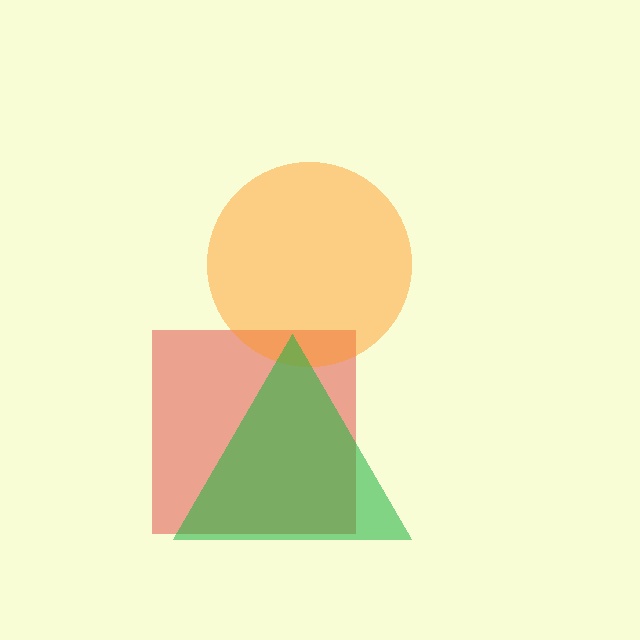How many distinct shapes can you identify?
There are 3 distinct shapes: a red square, an orange circle, a green triangle.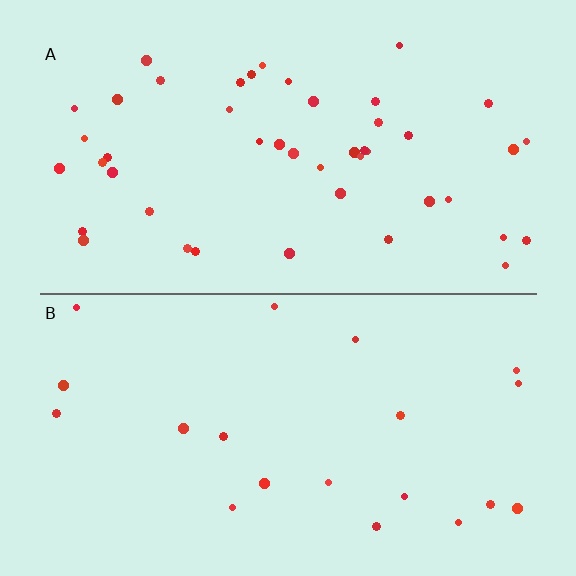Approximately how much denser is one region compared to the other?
Approximately 2.3× — region A over region B.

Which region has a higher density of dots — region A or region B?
A (the top).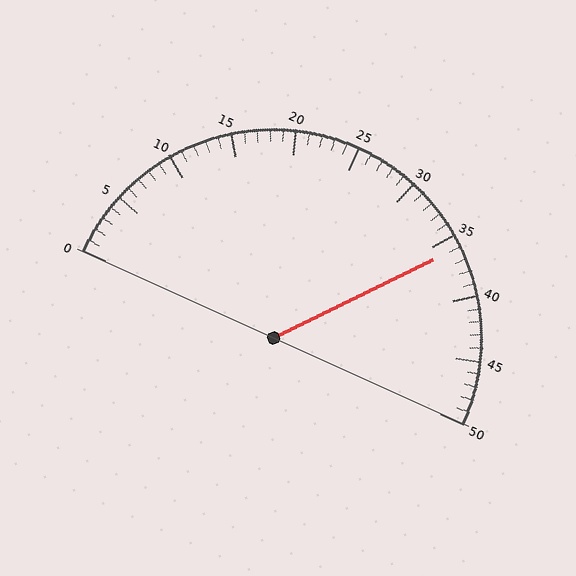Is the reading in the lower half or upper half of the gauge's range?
The reading is in the upper half of the range (0 to 50).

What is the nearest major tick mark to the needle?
The nearest major tick mark is 35.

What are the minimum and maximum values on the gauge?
The gauge ranges from 0 to 50.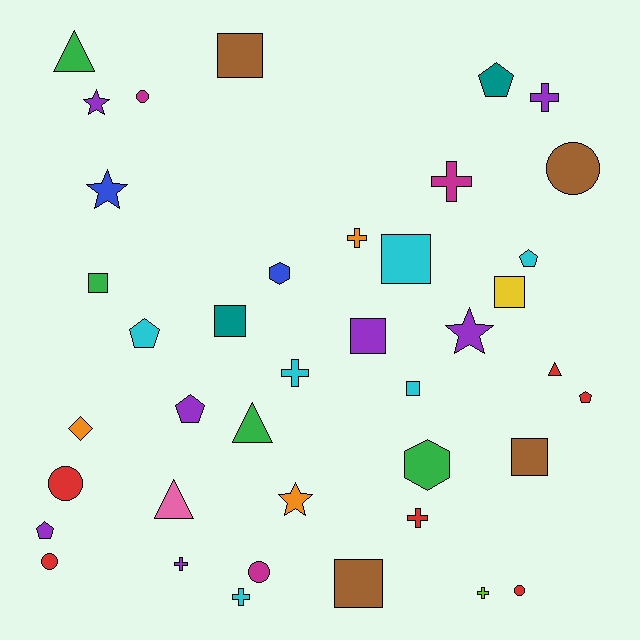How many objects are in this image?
There are 40 objects.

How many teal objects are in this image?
There are 2 teal objects.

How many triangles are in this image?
There are 4 triangles.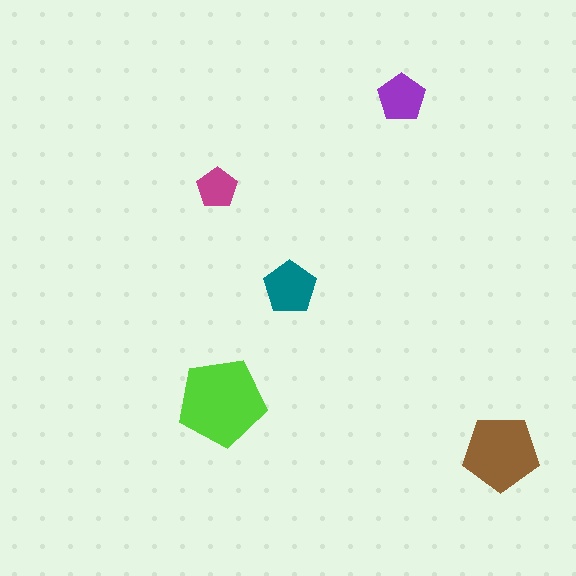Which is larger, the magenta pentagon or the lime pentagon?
The lime one.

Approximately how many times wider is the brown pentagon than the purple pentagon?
About 1.5 times wider.